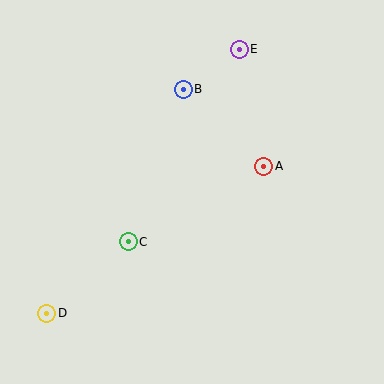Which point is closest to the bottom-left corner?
Point D is closest to the bottom-left corner.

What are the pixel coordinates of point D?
Point D is at (47, 313).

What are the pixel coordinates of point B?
Point B is at (183, 89).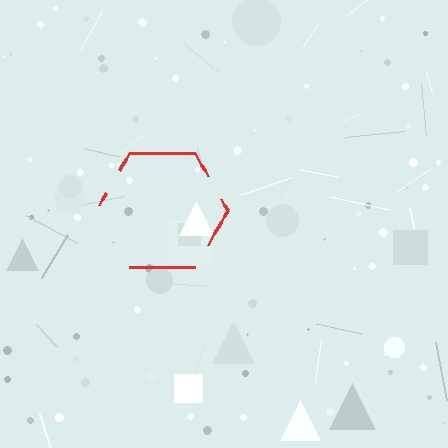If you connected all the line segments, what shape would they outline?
They would outline a hexagon.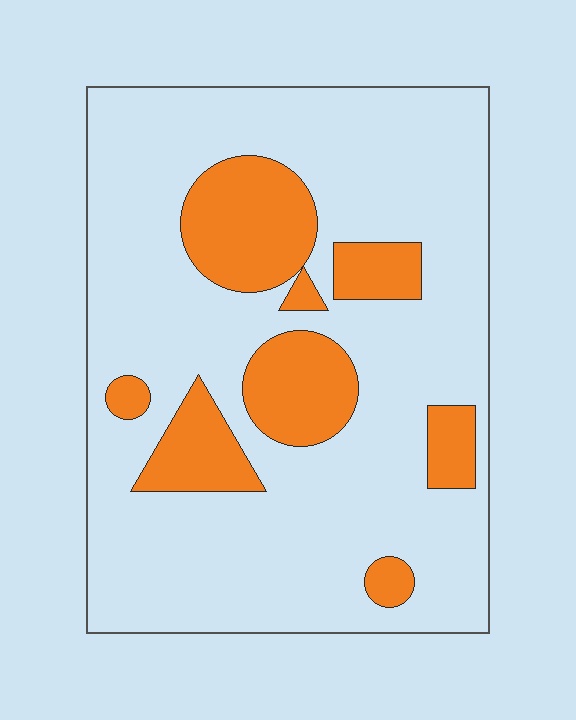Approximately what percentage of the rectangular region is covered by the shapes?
Approximately 20%.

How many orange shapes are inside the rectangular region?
8.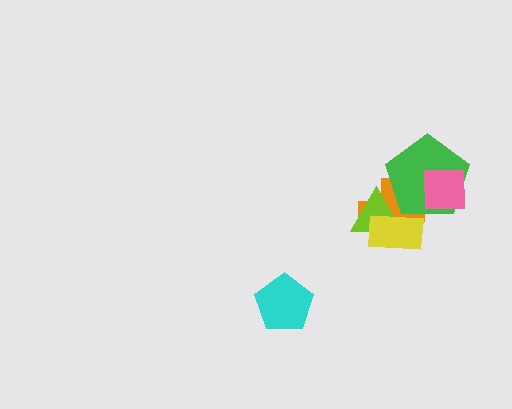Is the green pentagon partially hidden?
Yes, it is partially covered by another shape.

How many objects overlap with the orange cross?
3 objects overlap with the orange cross.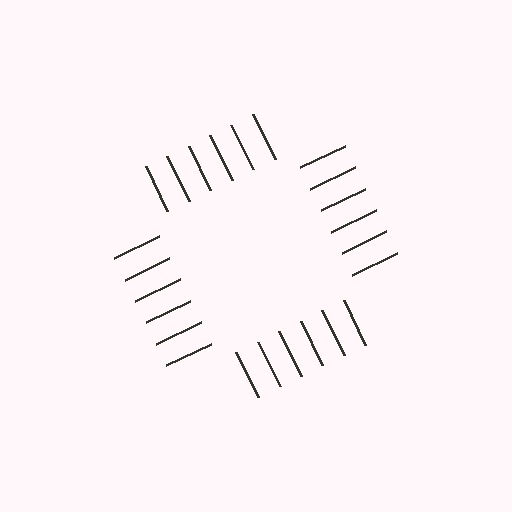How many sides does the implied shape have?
4 sides — the line-ends trace a square.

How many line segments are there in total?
24 — 6 along each of the 4 edges.